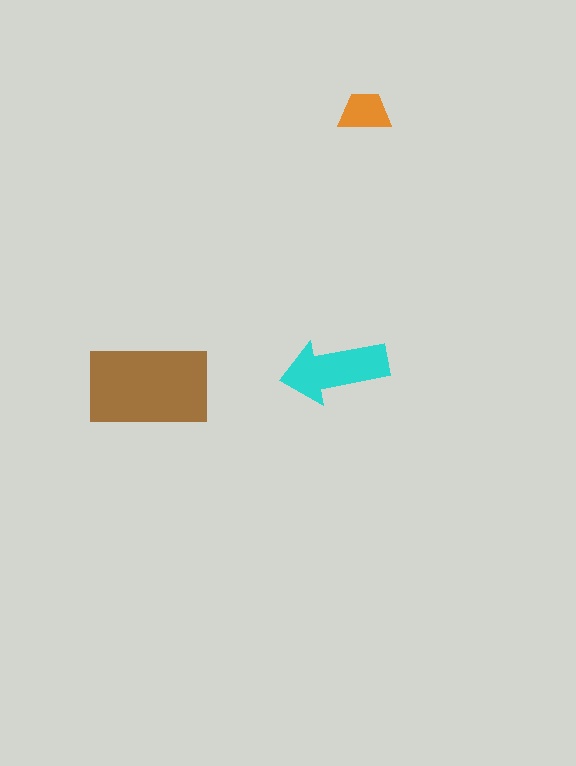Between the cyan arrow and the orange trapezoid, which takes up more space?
The cyan arrow.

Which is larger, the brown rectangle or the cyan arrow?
The brown rectangle.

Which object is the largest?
The brown rectangle.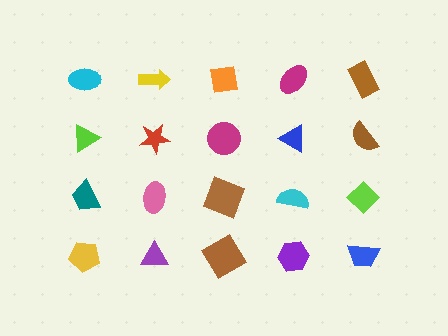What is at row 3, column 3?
A brown square.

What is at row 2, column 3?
A magenta circle.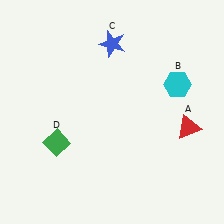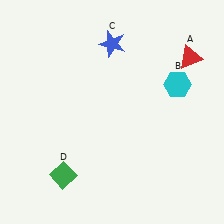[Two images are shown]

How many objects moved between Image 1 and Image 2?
2 objects moved between the two images.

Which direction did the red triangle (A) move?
The red triangle (A) moved up.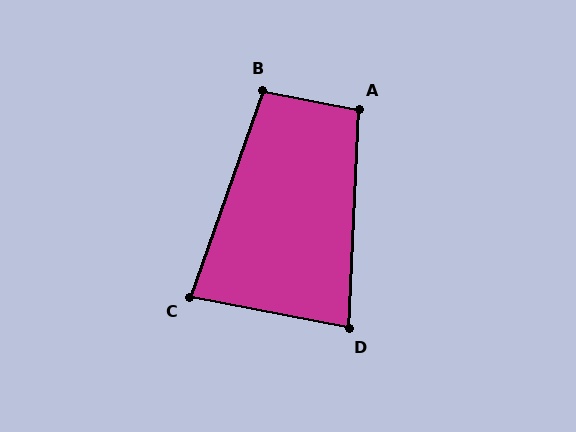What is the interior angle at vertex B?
Approximately 98 degrees (obtuse).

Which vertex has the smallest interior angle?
C, at approximately 81 degrees.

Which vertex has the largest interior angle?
A, at approximately 99 degrees.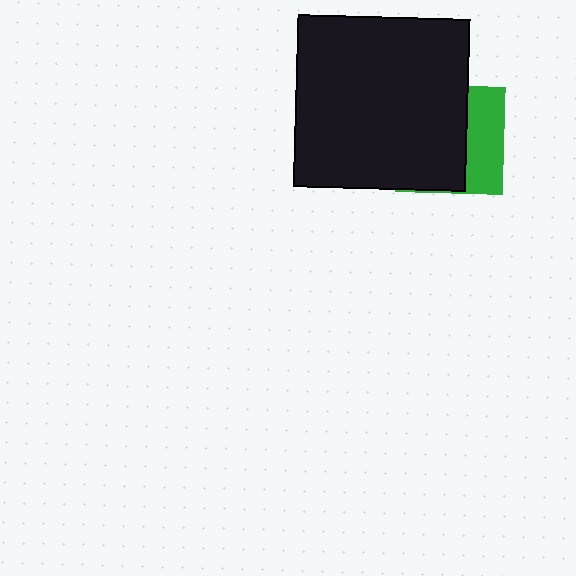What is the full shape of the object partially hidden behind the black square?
The partially hidden object is a green square.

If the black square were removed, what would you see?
You would see the complete green square.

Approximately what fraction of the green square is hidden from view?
Roughly 65% of the green square is hidden behind the black square.